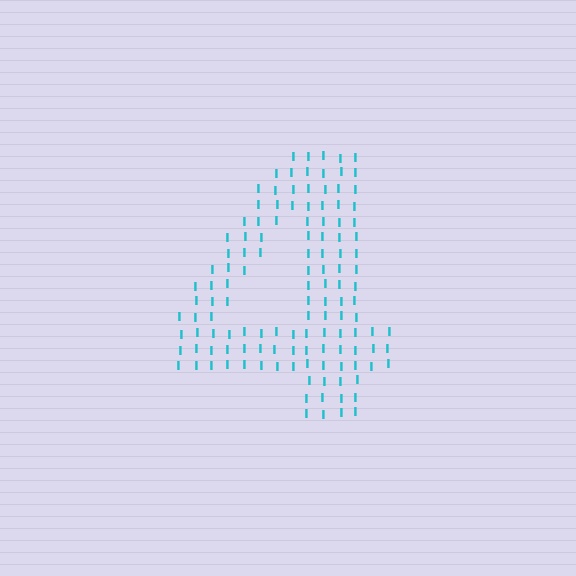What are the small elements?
The small elements are letter I's.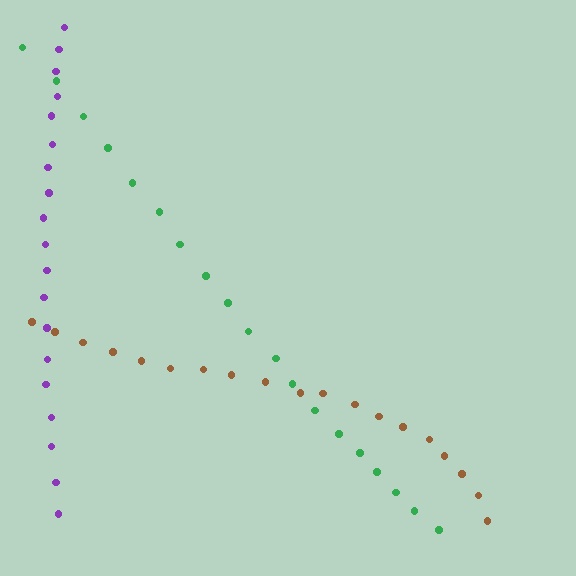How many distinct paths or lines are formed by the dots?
There are 3 distinct paths.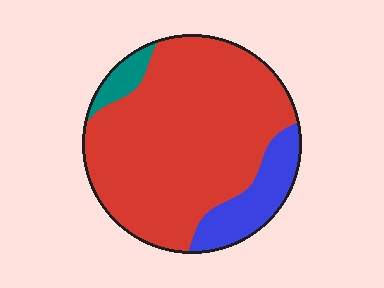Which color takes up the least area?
Teal, at roughly 5%.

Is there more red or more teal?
Red.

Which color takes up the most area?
Red, at roughly 80%.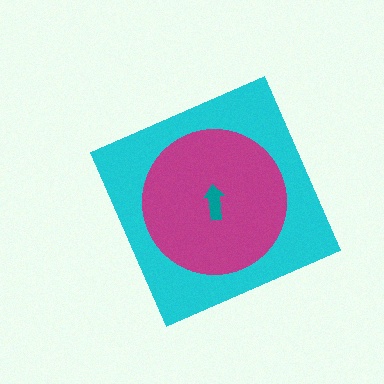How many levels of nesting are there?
3.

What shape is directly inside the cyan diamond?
The magenta circle.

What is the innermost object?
The teal arrow.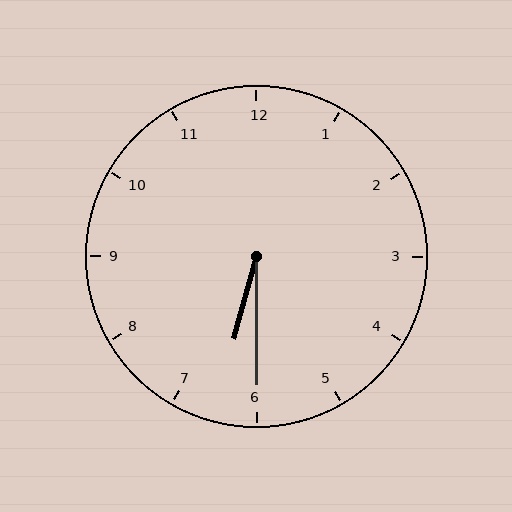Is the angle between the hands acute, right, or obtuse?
It is acute.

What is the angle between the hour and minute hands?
Approximately 15 degrees.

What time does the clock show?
6:30.